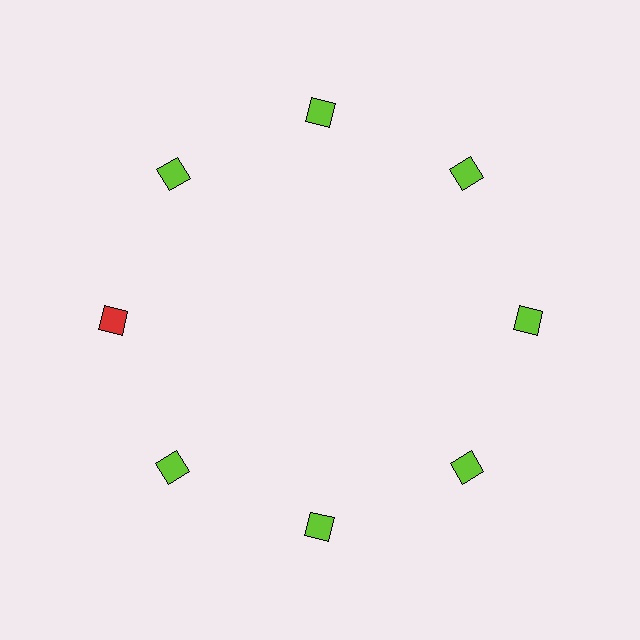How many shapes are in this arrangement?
There are 8 shapes arranged in a ring pattern.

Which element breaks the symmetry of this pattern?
The red square at roughly the 9 o'clock position breaks the symmetry. All other shapes are lime squares.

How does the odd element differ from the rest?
It has a different color: red instead of lime.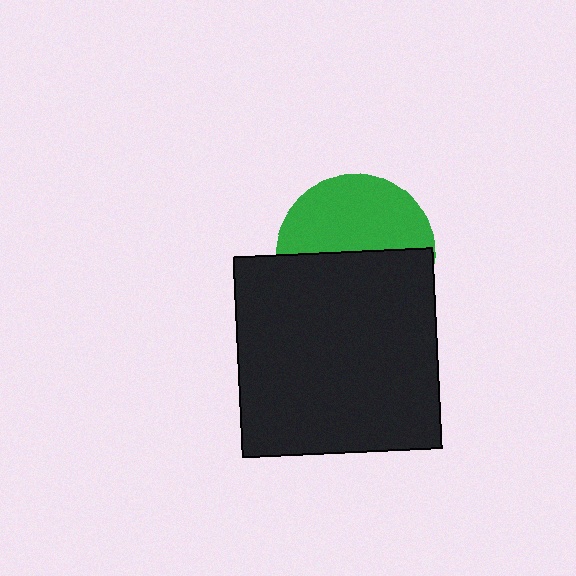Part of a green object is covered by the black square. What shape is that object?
It is a circle.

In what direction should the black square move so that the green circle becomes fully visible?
The black square should move down. That is the shortest direction to clear the overlap and leave the green circle fully visible.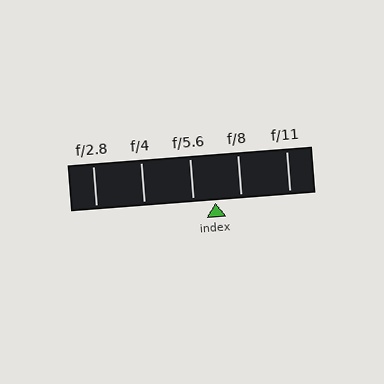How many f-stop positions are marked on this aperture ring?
There are 5 f-stop positions marked.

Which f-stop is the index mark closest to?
The index mark is closest to f/5.6.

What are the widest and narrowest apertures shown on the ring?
The widest aperture shown is f/2.8 and the narrowest is f/11.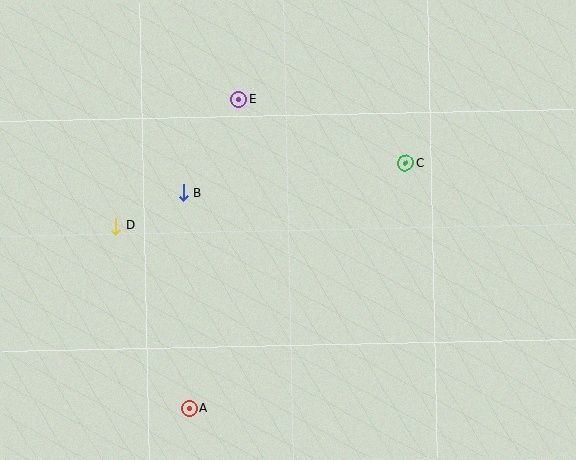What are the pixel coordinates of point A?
Point A is at (189, 408).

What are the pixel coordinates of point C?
Point C is at (405, 163).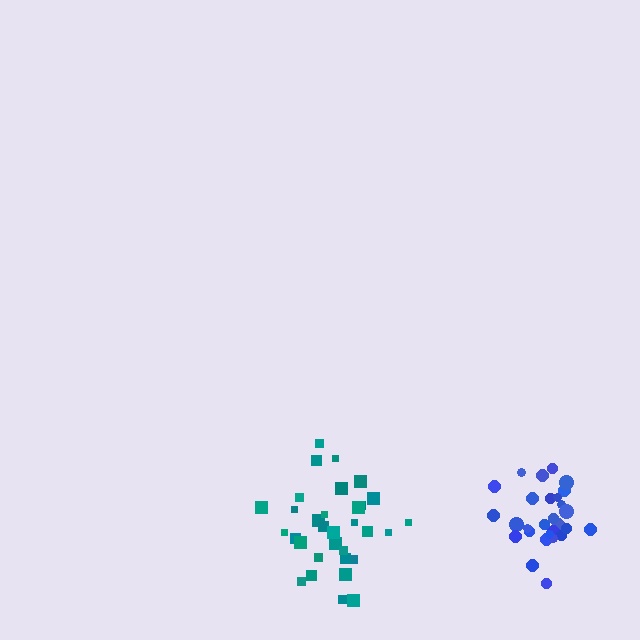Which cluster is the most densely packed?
Blue.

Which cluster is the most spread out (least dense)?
Teal.